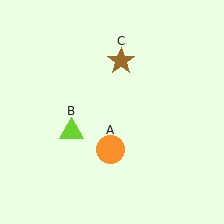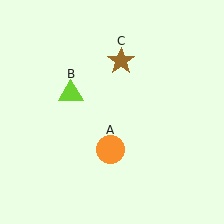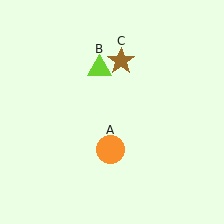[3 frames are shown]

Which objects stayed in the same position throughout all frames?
Orange circle (object A) and brown star (object C) remained stationary.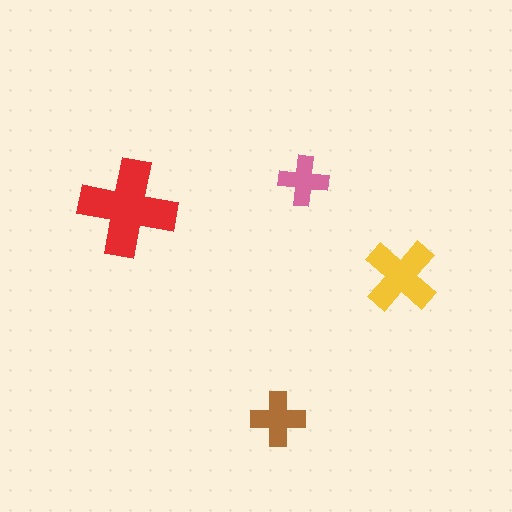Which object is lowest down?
The brown cross is bottommost.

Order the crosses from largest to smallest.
the red one, the yellow one, the brown one, the pink one.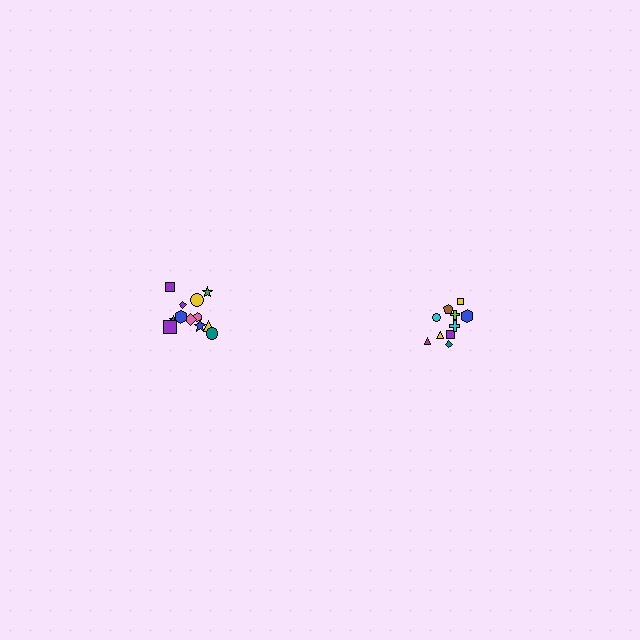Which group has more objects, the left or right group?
The left group.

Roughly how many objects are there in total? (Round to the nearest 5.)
Roughly 20 objects in total.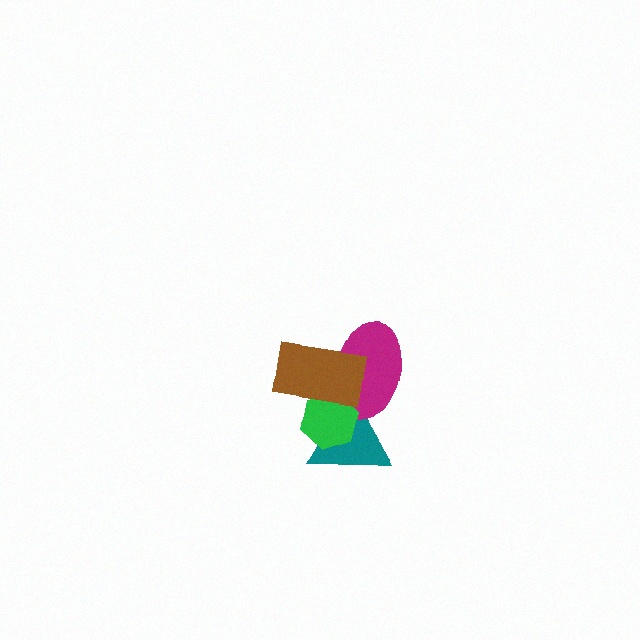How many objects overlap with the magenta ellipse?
3 objects overlap with the magenta ellipse.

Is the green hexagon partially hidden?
Yes, it is partially covered by another shape.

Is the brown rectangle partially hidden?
No, no other shape covers it.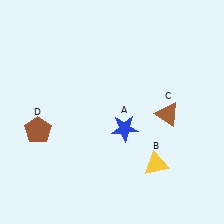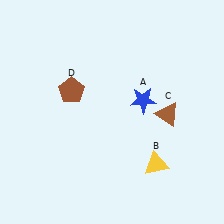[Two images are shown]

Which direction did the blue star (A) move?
The blue star (A) moved up.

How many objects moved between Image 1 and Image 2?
2 objects moved between the two images.